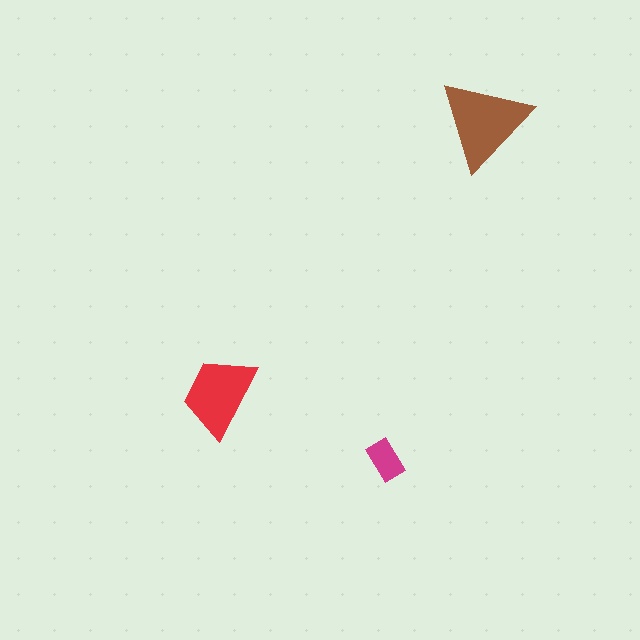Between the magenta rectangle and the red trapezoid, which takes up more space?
The red trapezoid.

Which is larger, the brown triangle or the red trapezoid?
The brown triangle.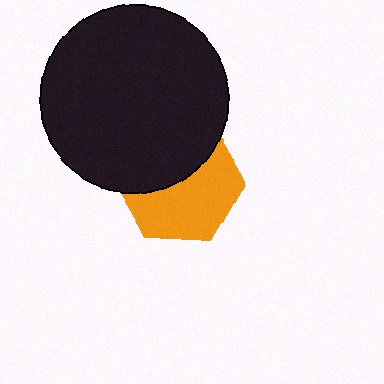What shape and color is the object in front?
The object in front is a black circle.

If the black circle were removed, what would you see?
You would see the complete orange hexagon.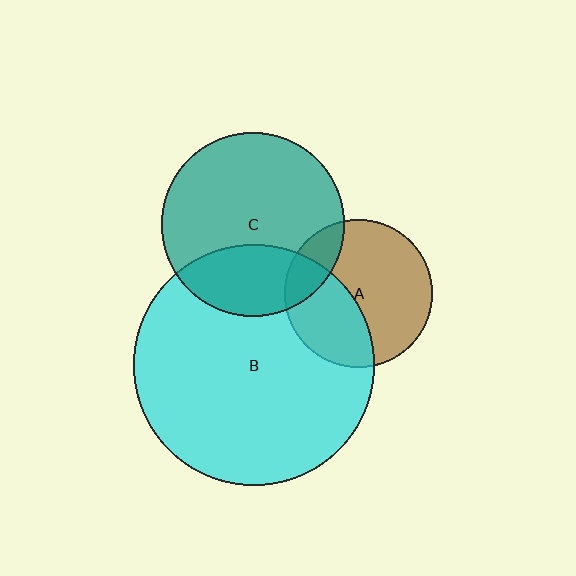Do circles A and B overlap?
Yes.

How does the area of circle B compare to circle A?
Approximately 2.6 times.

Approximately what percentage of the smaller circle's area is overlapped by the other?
Approximately 40%.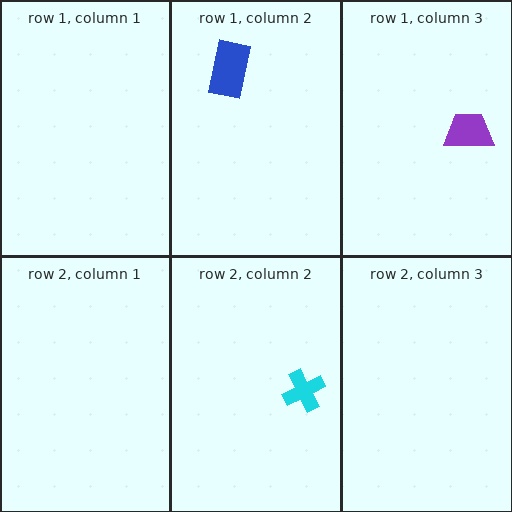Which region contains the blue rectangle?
The row 1, column 2 region.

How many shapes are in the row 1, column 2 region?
1.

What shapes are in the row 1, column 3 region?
The purple trapezoid.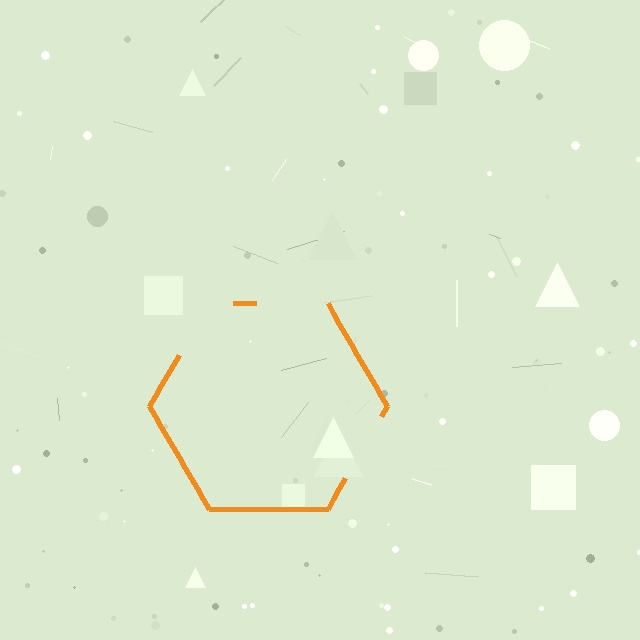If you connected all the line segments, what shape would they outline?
They would outline a hexagon.